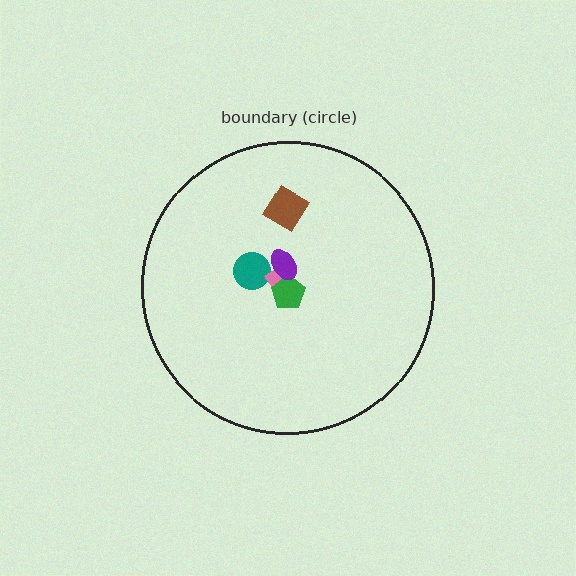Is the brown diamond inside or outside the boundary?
Inside.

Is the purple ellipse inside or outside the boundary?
Inside.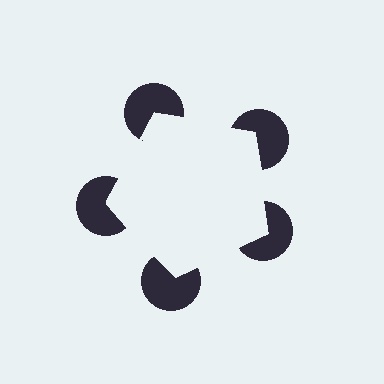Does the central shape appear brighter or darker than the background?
It typically appears slightly brighter than the background, even though no actual brightness change is drawn.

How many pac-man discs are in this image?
There are 5 — one at each vertex of the illusory pentagon.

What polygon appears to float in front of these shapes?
An illusory pentagon — its edges are inferred from the aligned wedge cuts in the pac-man discs, not physically drawn.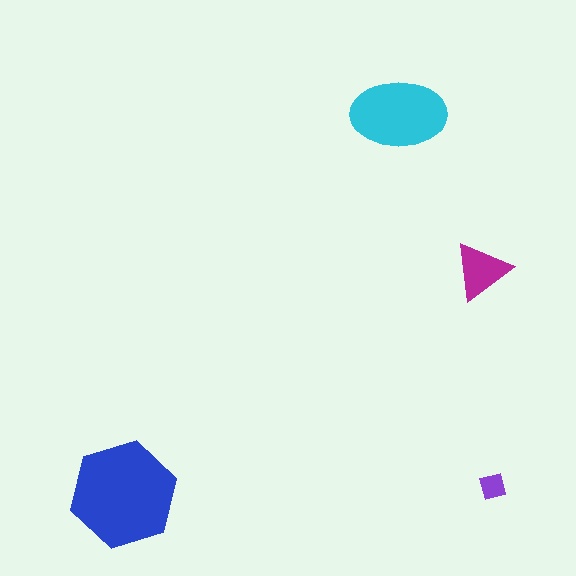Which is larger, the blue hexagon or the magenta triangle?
The blue hexagon.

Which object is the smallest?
The purple square.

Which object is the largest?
The blue hexagon.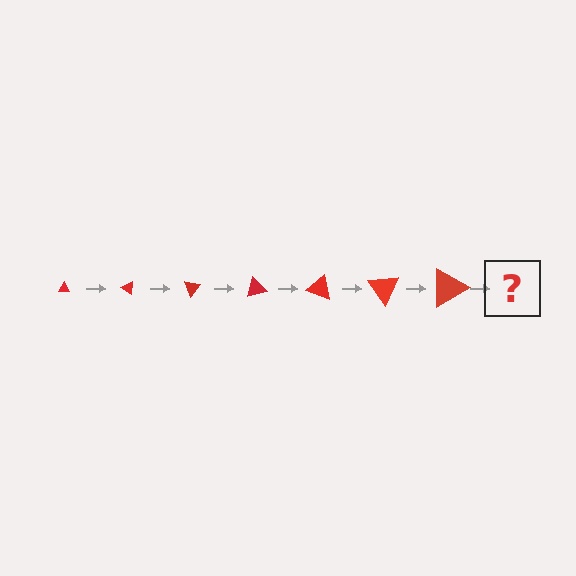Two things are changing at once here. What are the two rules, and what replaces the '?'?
The two rules are that the triangle grows larger each step and it rotates 35 degrees each step. The '?' should be a triangle, larger than the previous one and rotated 245 degrees from the start.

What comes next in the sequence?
The next element should be a triangle, larger than the previous one and rotated 245 degrees from the start.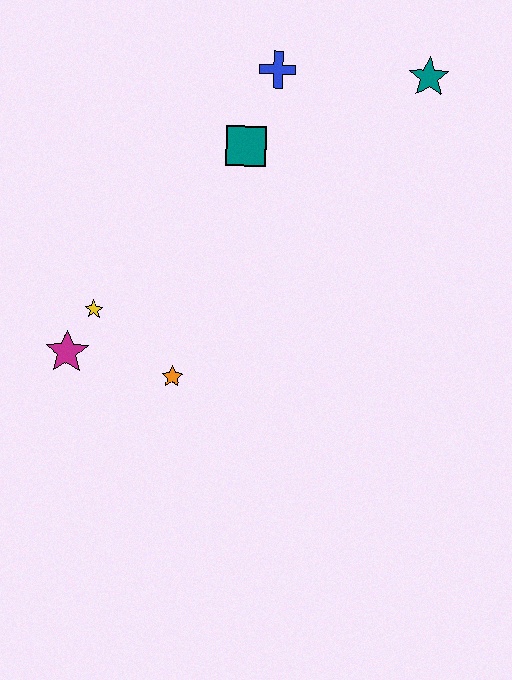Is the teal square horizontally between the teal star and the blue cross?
No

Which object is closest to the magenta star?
The yellow star is closest to the magenta star.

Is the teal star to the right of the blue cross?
Yes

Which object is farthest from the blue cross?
The magenta star is farthest from the blue cross.